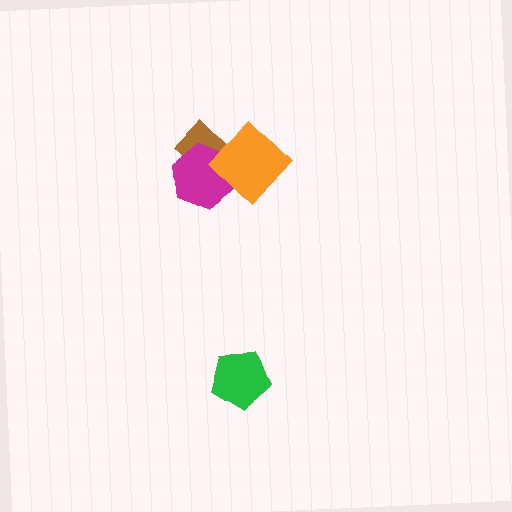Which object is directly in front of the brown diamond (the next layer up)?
The magenta hexagon is directly in front of the brown diamond.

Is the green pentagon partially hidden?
No, no other shape covers it.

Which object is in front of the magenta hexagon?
The orange diamond is in front of the magenta hexagon.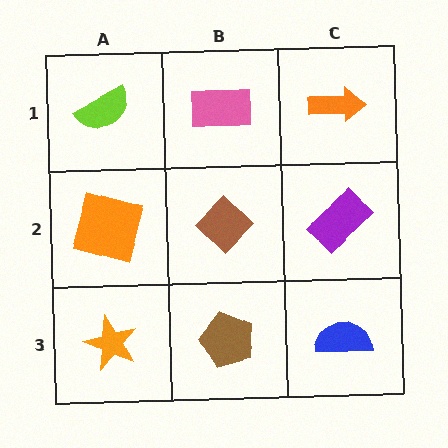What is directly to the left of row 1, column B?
A lime semicircle.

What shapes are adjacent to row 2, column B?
A pink rectangle (row 1, column B), a brown pentagon (row 3, column B), an orange square (row 2, column A), a purple rectangle (row 2, column C).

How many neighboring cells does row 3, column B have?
3.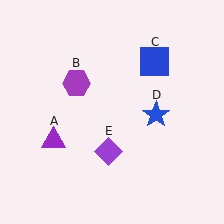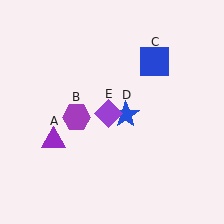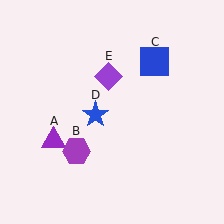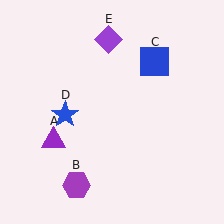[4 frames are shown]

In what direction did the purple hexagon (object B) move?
The purple hexagon (object B) moved down.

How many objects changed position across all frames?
3 objects changed position: purple hexagon (object B), blue star (object D), purple diamond (object E).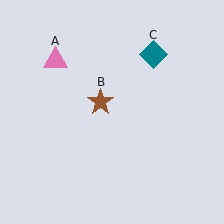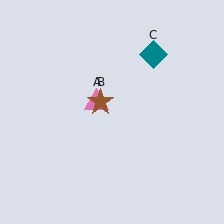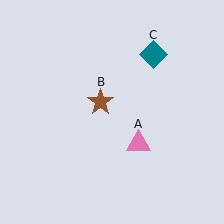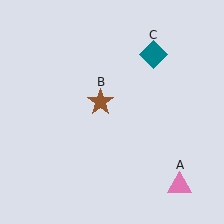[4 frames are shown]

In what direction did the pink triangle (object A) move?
The pink triangle (object A) moved down and to the right.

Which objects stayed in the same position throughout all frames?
Brown star (object B) and teal diamond (object C) remained stationary.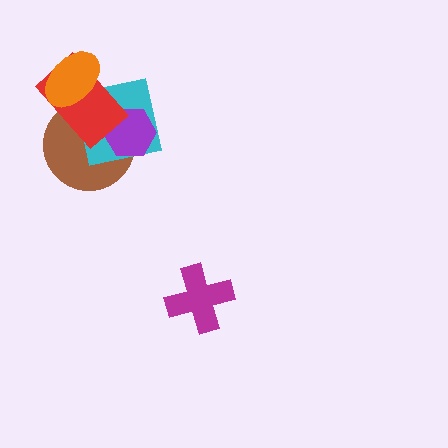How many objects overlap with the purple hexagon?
3 objects overlap with the purple hexagon.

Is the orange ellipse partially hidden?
No, no other shape covers it.